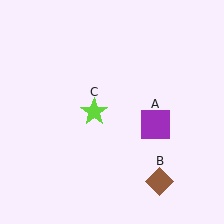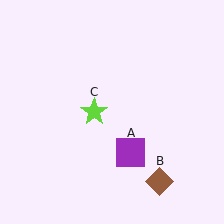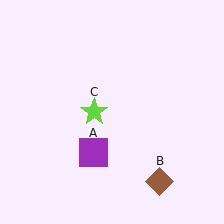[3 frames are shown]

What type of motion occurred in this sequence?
The purple square (object A) rotated clockwise around the center of the scene.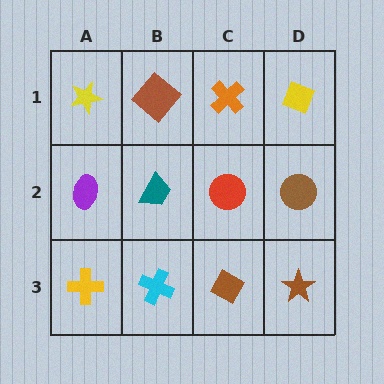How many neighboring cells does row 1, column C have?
3.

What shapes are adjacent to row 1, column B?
A teal trapezoid (row 2, column B), a yellow star (row 1, column A), an orange cross (row 1, column C).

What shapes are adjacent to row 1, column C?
A red circle (row 2, column C), a brown diamond (row 1, column B), a yellow diamond (row 1, column D).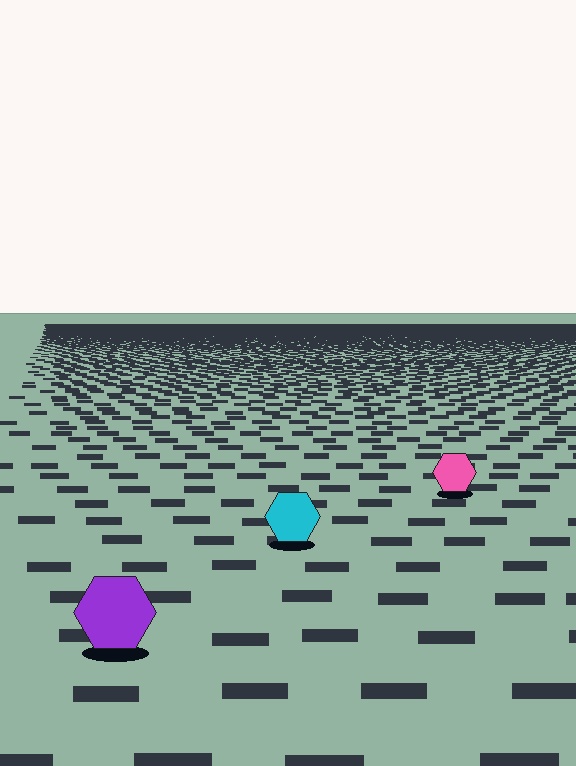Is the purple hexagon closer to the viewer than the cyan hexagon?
Yes. The purple hexagon is closer — you can tell from the texture gradient: the ground texture is coarser near it.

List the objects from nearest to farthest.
From nearest to farthest: the purple hexagon, the cyan hexagon, the pink hexagon.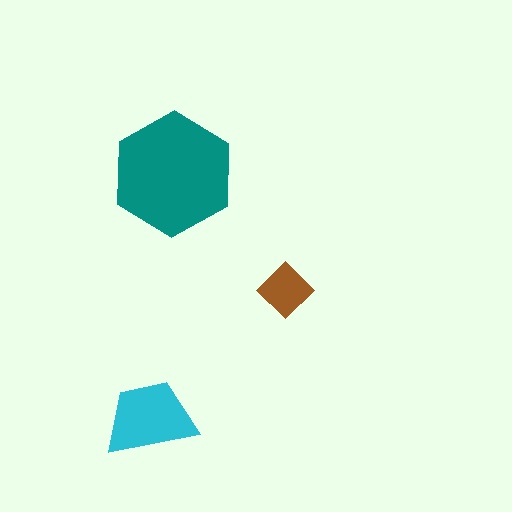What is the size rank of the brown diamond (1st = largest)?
3rd.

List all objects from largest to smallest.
The teal hexagon, the cyan trapezoid, the brown diamond.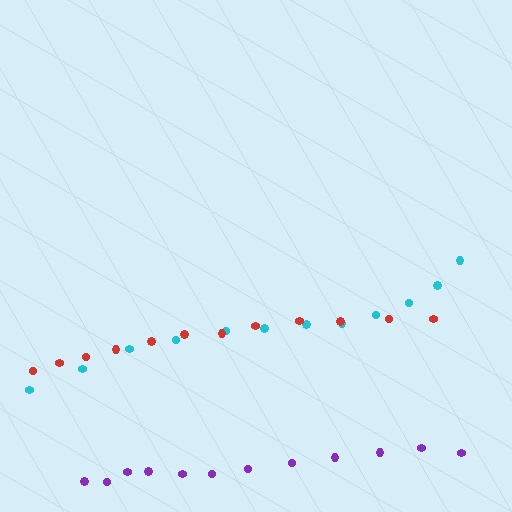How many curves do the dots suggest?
There are 3 distinct paths.